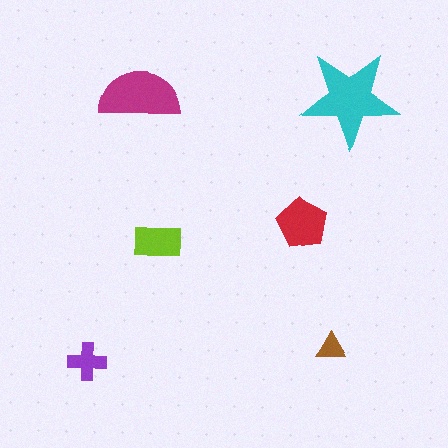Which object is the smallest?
The brown triangle.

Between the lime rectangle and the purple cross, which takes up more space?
The lime rectangle.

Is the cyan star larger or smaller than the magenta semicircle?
Larger.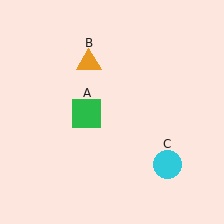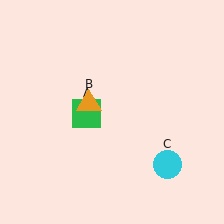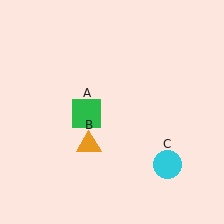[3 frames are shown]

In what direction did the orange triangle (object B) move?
The orange triangle (object B) moved down.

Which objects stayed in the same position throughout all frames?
Green square (object A) and cyan circle (object C) remained stationary.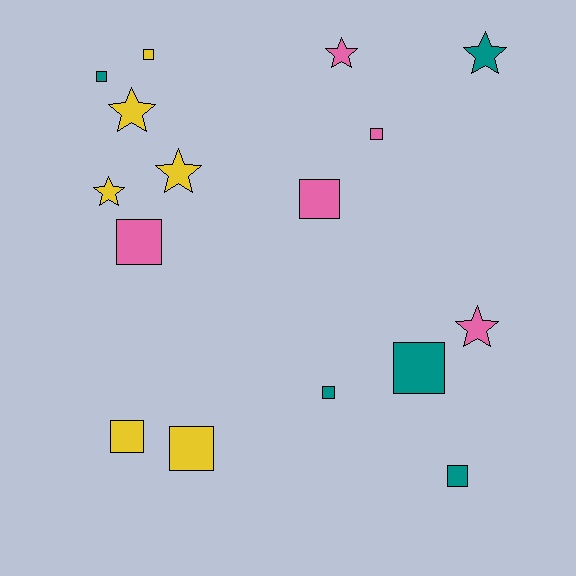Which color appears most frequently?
Yellow, with 6 objects.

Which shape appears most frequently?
Square, with 10 objects.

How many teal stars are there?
There is 1 teal star.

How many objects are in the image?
There are 16 objects.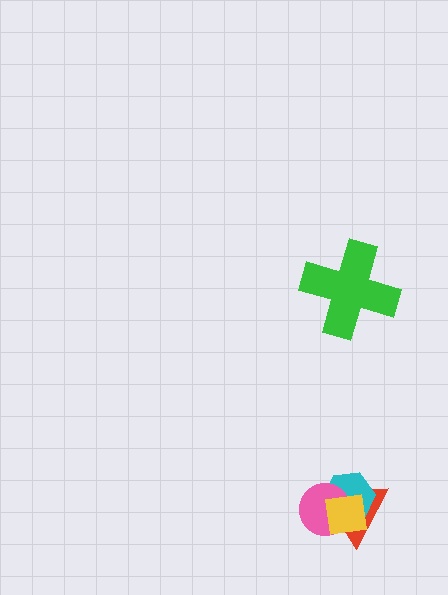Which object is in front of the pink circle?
The yellow square is in front of the pink circle.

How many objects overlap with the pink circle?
3 objects overlap with the pink circle.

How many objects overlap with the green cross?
0 objects overlap with the green cross.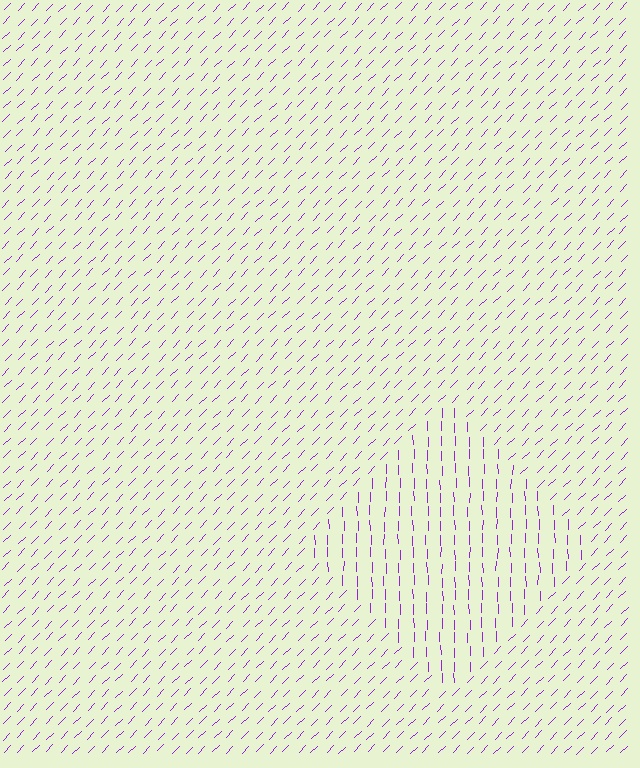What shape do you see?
I see a diamond.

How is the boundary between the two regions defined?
The boundary is defined purely by a change in line orientation (approximately 45 degrees difference). All lines are the same color and thickness.